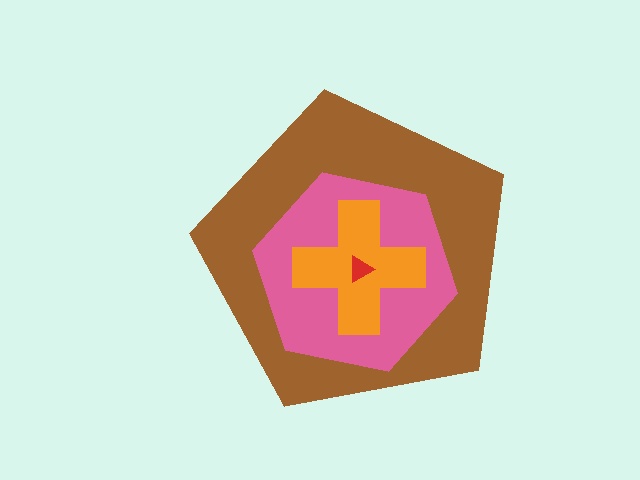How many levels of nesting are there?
4.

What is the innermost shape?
The red triangle.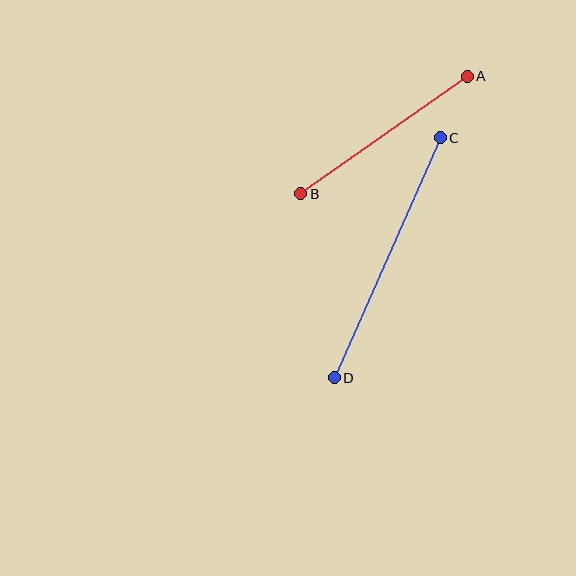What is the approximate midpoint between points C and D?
The midpoint is at approximately (387, 258) pixels.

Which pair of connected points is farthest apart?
Points C and D are farthest apart.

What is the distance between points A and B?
The distance is approximately 204 pixels.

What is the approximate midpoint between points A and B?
The midpoint is at approximately (384, 135) pixels.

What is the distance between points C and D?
The distance is approximately 262 pixels.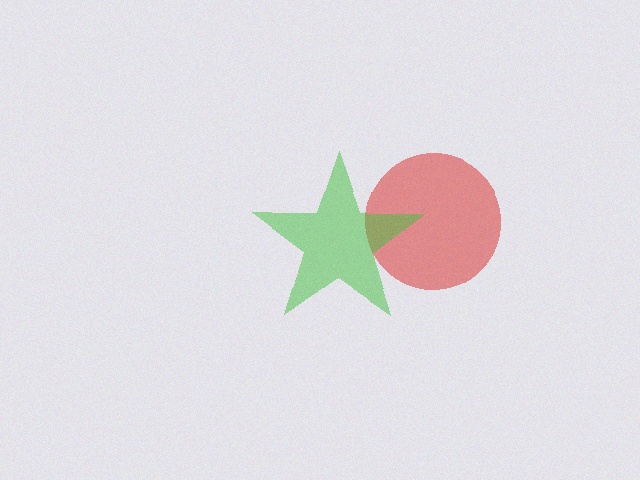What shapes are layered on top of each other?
The layered shapes are: a red circle, a green star.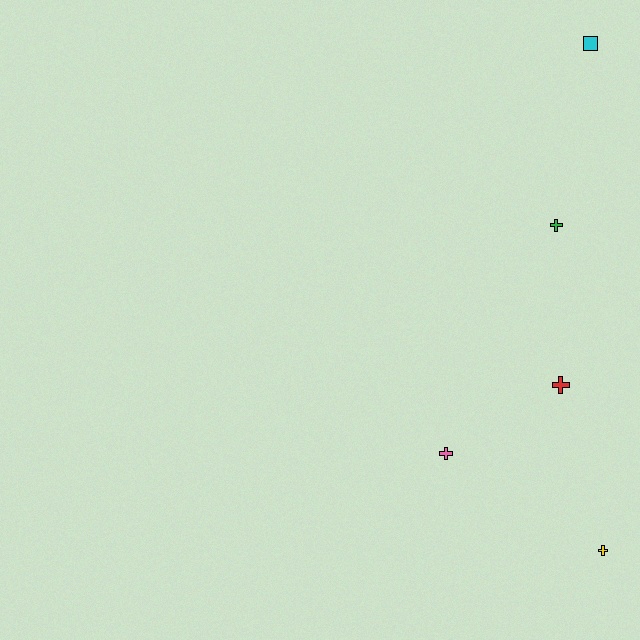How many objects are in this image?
There are 5 objects.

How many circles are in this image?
There are no circles.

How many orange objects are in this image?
There are no orange objects.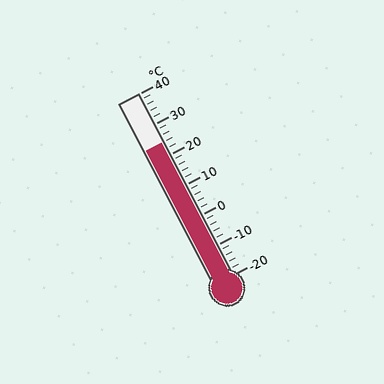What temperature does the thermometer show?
The thermometer shows approximately 24°C.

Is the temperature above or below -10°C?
The temperature is above -10°C.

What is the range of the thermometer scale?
The thermometer scale ranges from -20°C to 40°C.